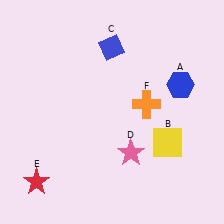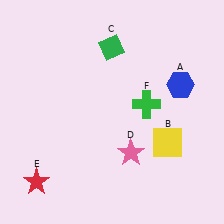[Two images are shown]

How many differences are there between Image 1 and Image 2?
There are 2 differences between the two images.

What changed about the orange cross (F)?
In Image 1, F is orange. In Image 2, it changed to green.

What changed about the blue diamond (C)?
In Image 1, C is blue. In Image 2, it changed to green.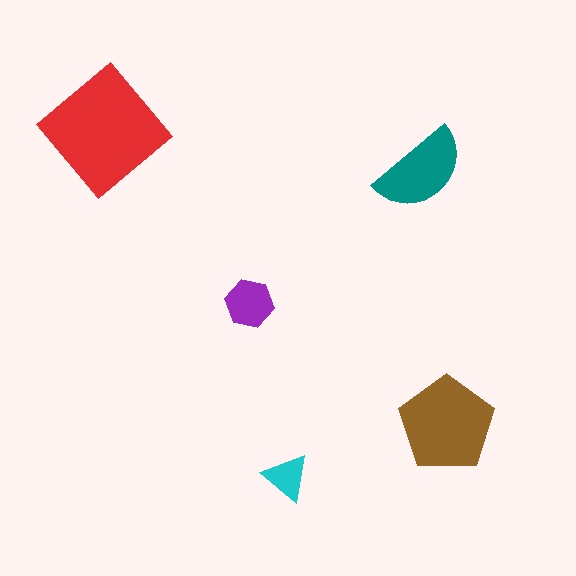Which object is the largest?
The red diamond.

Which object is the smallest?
The cyan triangle.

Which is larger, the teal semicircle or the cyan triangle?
The teal semicircle.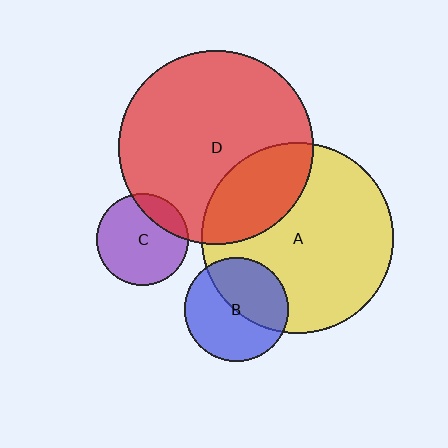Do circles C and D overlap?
Yes.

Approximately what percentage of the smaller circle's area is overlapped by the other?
Approximately 20%.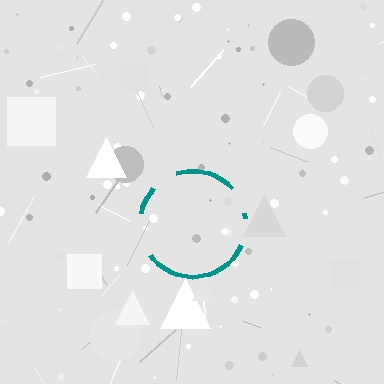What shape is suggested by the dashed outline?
The dashed outline suggests a circle.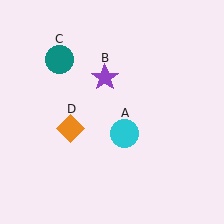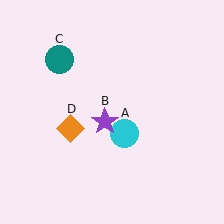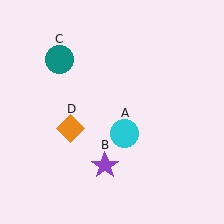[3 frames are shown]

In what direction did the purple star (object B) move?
The purple star (object B) moved down.